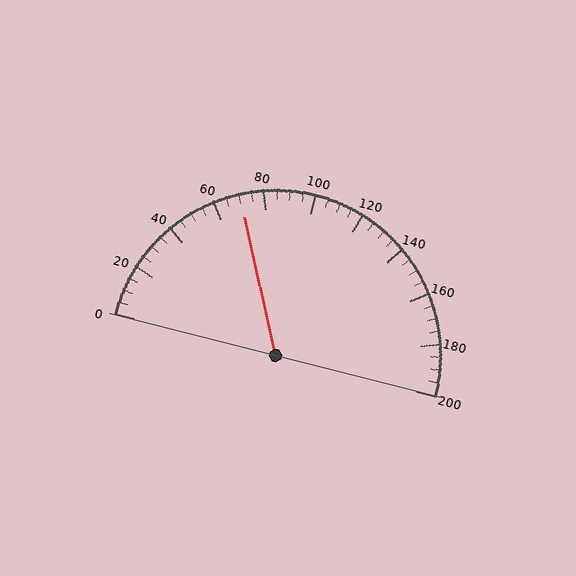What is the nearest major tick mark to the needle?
The nearest major tick mark is 80.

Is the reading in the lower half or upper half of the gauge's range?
The reading is in the lower half of the range (0 to 200).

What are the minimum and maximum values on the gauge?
The gauge ranges from 0 to 200.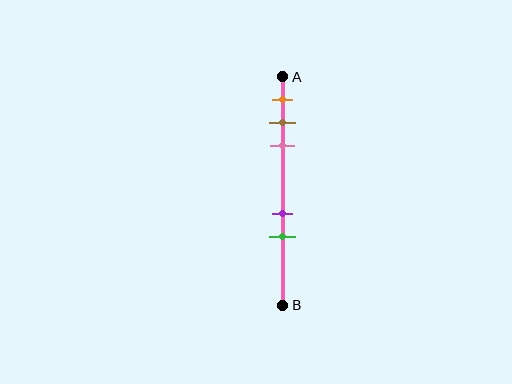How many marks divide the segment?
There are 5 marks dividing the segment.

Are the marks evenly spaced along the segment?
No, the marks are not evenly spaced.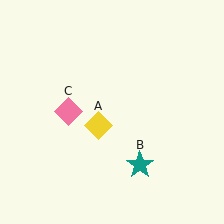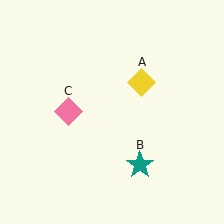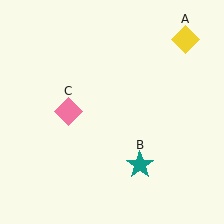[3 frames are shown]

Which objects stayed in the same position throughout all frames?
Teal star (object B) and pink diamond (object C) remained stationary.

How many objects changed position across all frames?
1 object changed position: yellow diamond (object A).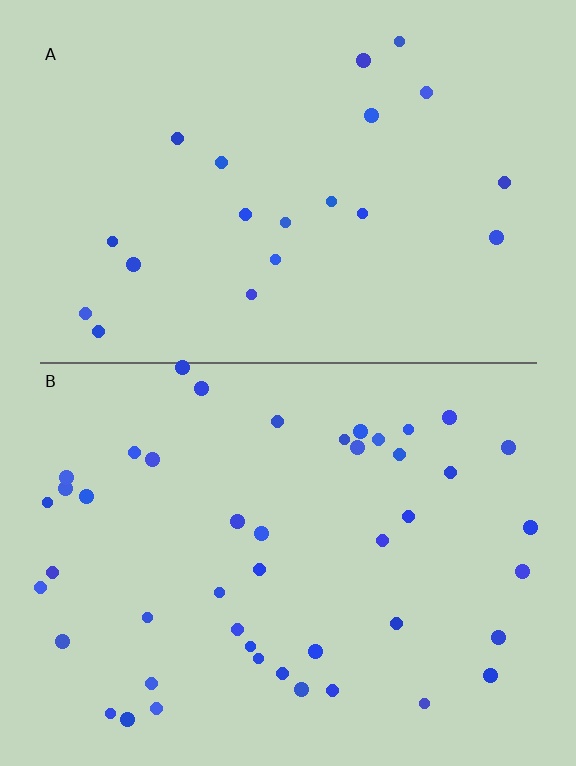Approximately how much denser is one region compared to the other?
Approximately 2.2× — region B over region A.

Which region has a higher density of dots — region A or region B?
B (the bottom).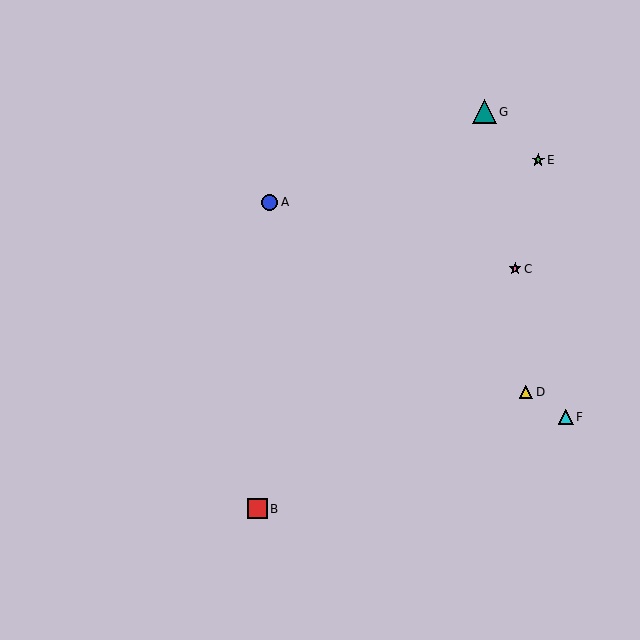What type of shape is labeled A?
Shape A is a blue circle.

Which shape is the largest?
The teal triangle (labeled G) is the largest.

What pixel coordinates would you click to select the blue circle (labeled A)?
Click at (270, 202) to select the blue circle A.